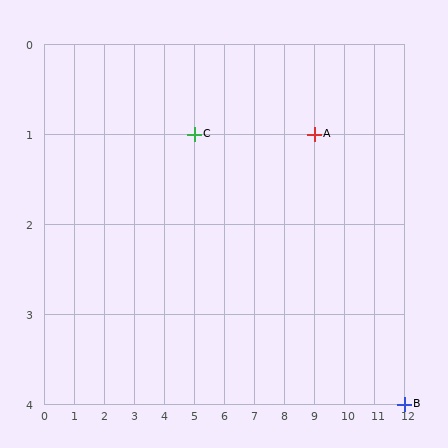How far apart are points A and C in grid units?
Points A and C are 4 columns apart.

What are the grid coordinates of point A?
Point A is at grid coordinates (9, 1).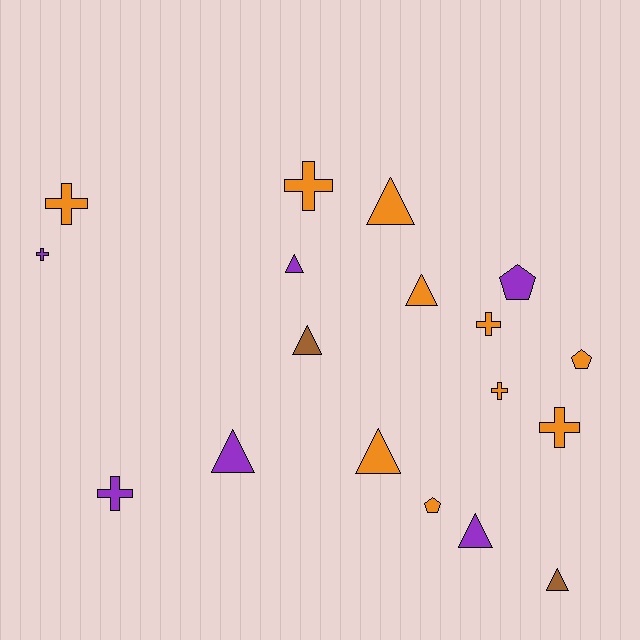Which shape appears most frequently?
Triangle, with 8 objects.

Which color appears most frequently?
Orange, with 10 objects.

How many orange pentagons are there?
There are 2 orange pentagons.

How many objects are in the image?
There are 18 objects.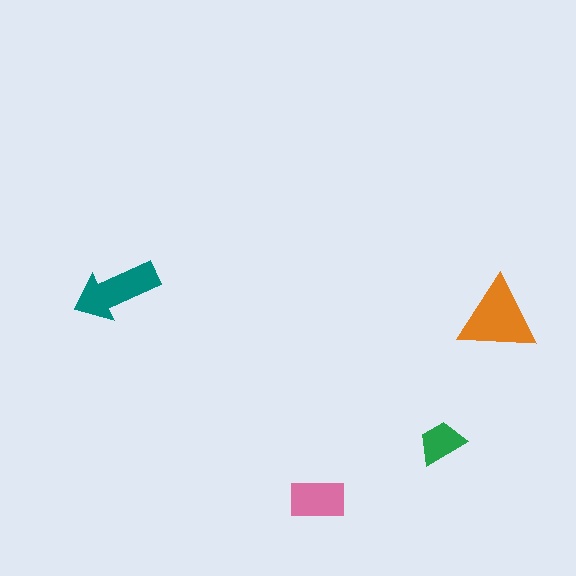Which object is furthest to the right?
The orange triangle is rightmost.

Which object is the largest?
The orange triangle.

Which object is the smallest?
The green trapezoid.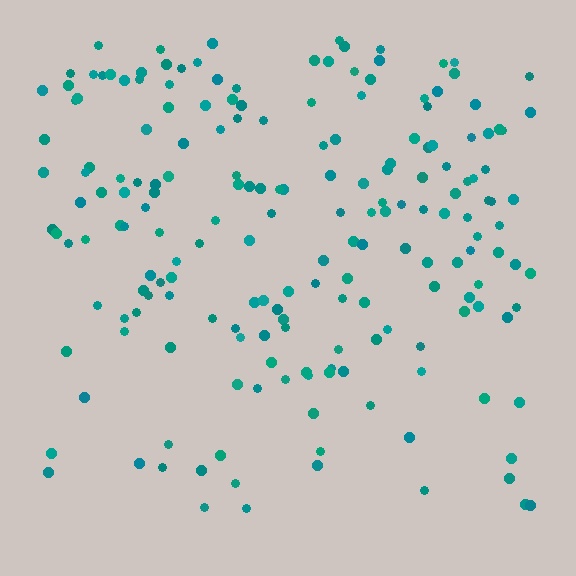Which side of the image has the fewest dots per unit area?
The bottom.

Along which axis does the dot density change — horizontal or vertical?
Vertical.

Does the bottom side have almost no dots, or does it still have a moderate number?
Still a moderate number, just noticeably fewer than the top.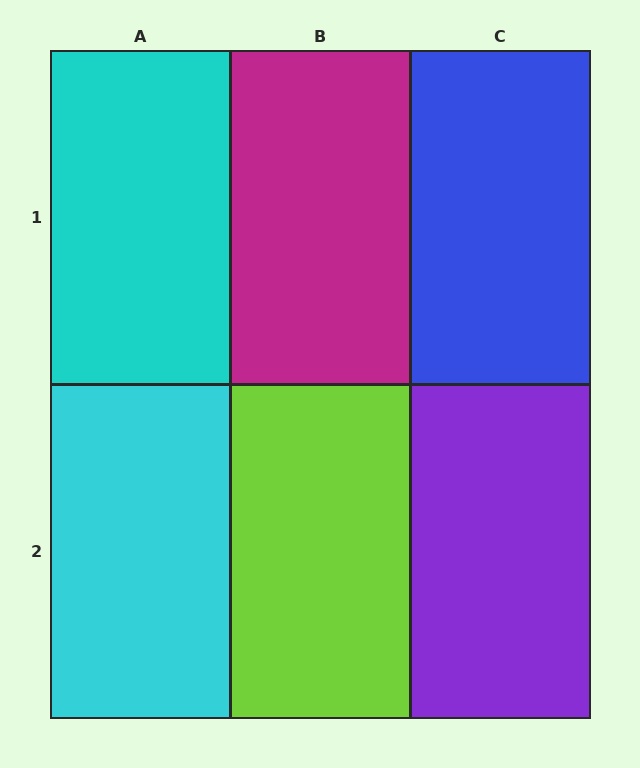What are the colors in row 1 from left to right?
Cyan, magenta, blue.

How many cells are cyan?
2 cells are cyan.